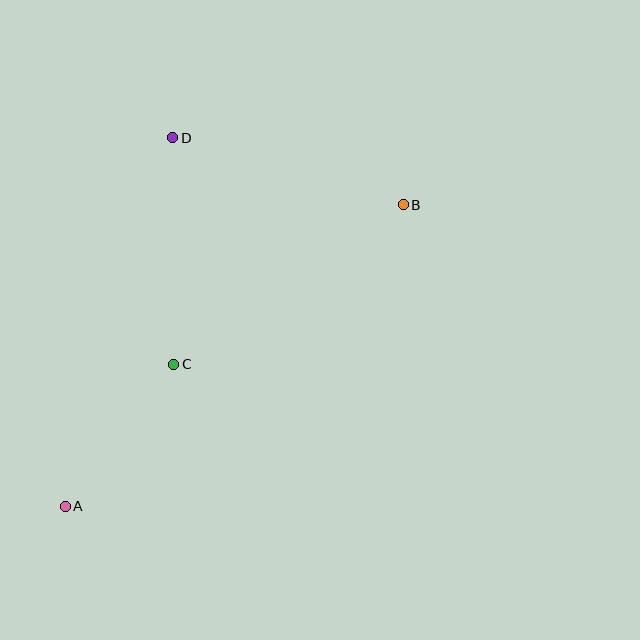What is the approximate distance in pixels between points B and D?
The distance between B and D is approximately 240 pixels.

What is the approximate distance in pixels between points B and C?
The distance between B and C is approximately 280 pixels.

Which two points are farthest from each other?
Points A and B are farthest from each other.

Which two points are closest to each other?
Points A and C are closest to each other.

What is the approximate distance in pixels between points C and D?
The distance between C and D is approximately 227 pixels.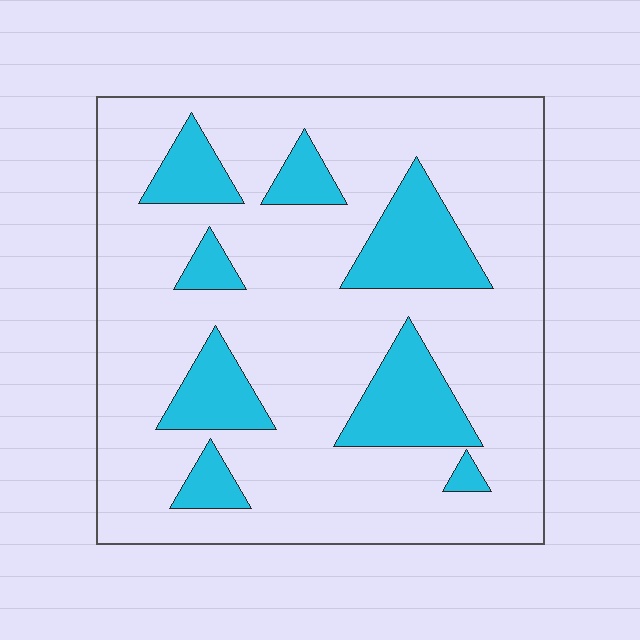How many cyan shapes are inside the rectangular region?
8.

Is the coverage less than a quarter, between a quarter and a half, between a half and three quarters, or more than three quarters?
Less than a quarter.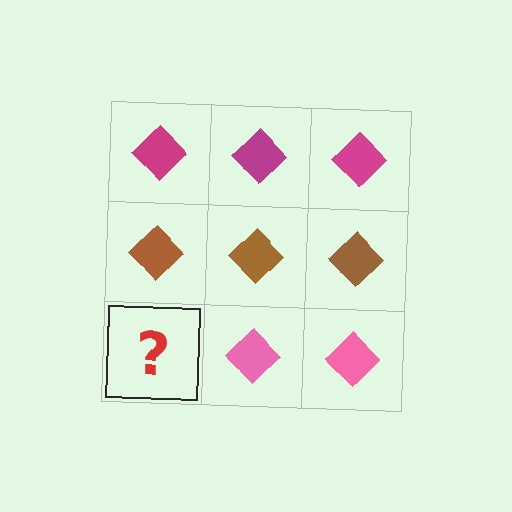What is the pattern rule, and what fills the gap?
The rule is that each row has a consistent color. The gap should be filled with a pink diamond.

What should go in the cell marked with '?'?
The missing cell should contain a pink diamond.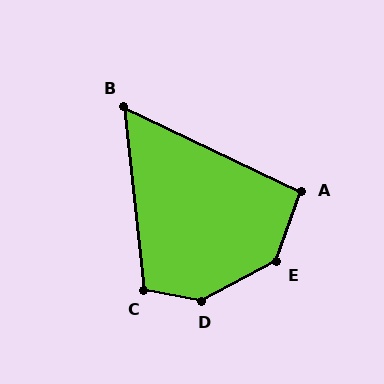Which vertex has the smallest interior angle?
B, at approximately 58 degrees.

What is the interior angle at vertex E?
Approximately 137 degrees (obtuse).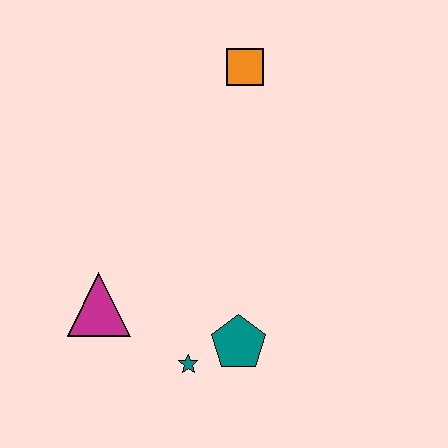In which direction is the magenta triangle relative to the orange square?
The magenta triangle is below the orange square.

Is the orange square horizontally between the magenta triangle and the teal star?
No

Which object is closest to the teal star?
The teal pentagon is closest to the teal star.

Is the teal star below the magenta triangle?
Yes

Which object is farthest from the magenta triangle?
The orange square is farthest from the magenta triangle.